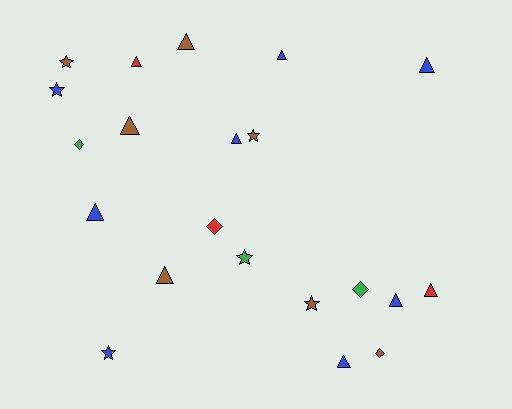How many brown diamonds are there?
There is 1 brown diamond.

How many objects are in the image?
There are 21 objects.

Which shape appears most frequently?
Triangle, with 11 objects.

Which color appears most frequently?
Blue, with 8 objects.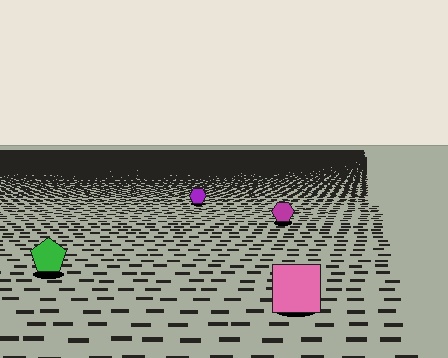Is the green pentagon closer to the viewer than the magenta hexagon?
Yes. The green pentagon is closer — you can tell from the texture gradient: the ground texture is coarser near it.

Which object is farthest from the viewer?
The purple hexagon is farthest from the viewer. It appears smaller and the ground texture around it is denser.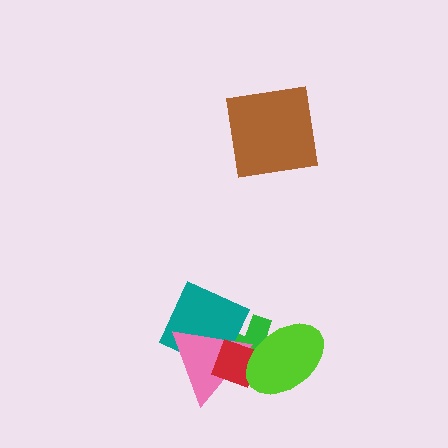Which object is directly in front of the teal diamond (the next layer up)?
The pink triangle is directly in front of the teal diamond.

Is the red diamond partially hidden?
Yes, it is partially covered by another shape.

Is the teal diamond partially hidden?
Yes, it is partially covered by another shape.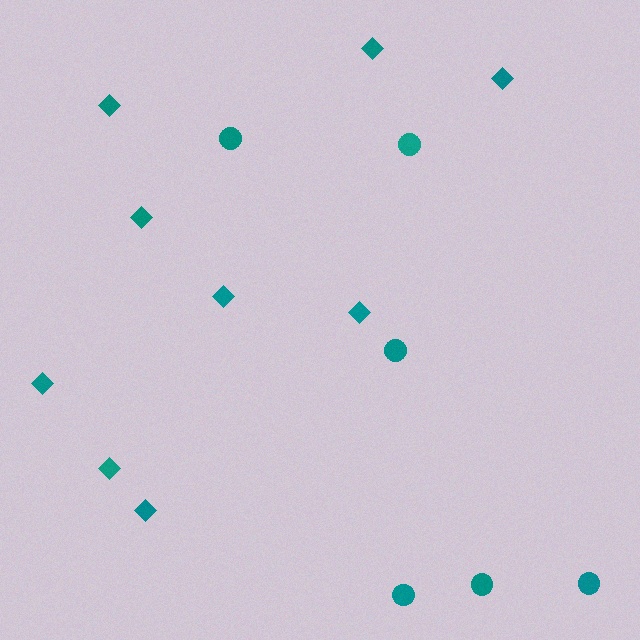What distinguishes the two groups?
There are 2 groups: one group of circles (6) and one group of diamonds (9).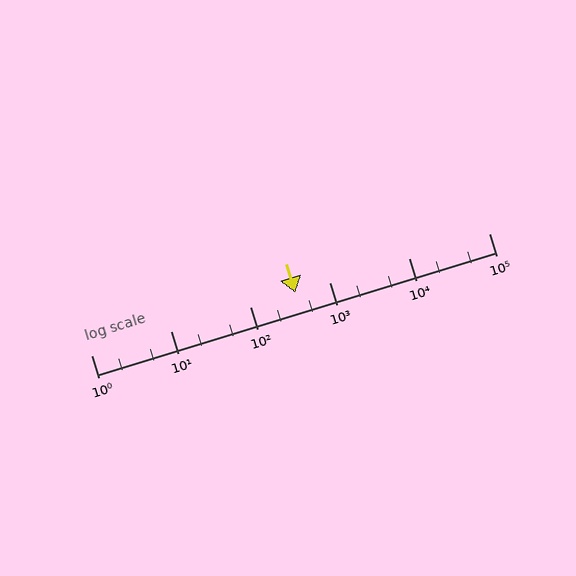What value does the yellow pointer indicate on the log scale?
The pointer indicates approximately 370.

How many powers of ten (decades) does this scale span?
The scale spans 5 decades, from 1 to 100000.